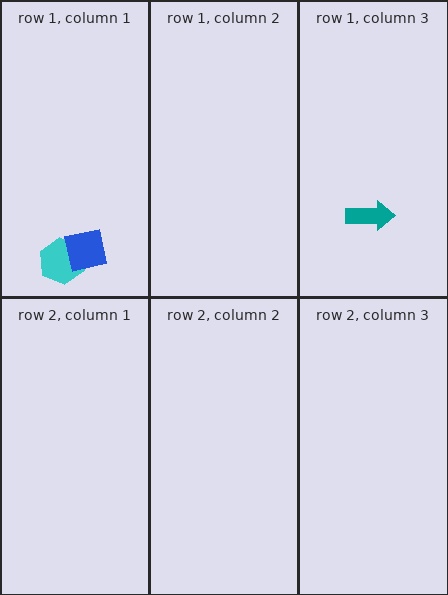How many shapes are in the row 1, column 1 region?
2.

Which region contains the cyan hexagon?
The row 1, column 1 region.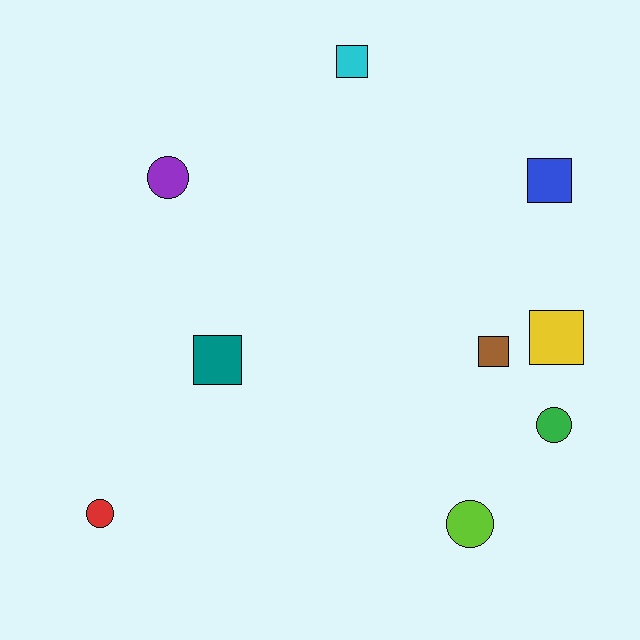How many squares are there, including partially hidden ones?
There are 5 squares.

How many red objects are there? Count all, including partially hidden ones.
There is 1 red object.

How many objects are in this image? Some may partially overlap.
There are 9 objects.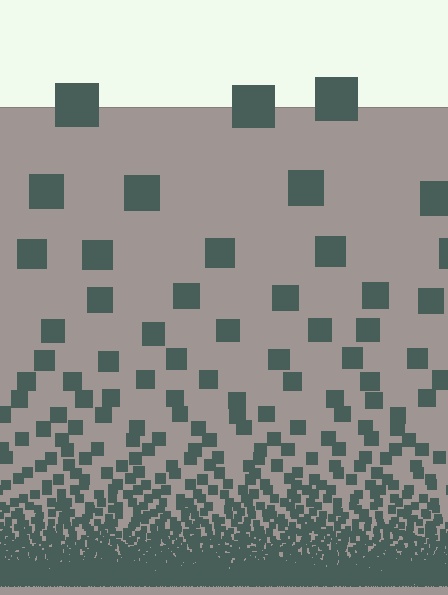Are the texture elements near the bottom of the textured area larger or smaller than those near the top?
Smaller. The gradient is inverted — elements near the bottom are smaller and denser.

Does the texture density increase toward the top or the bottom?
Density increases toward the bottom.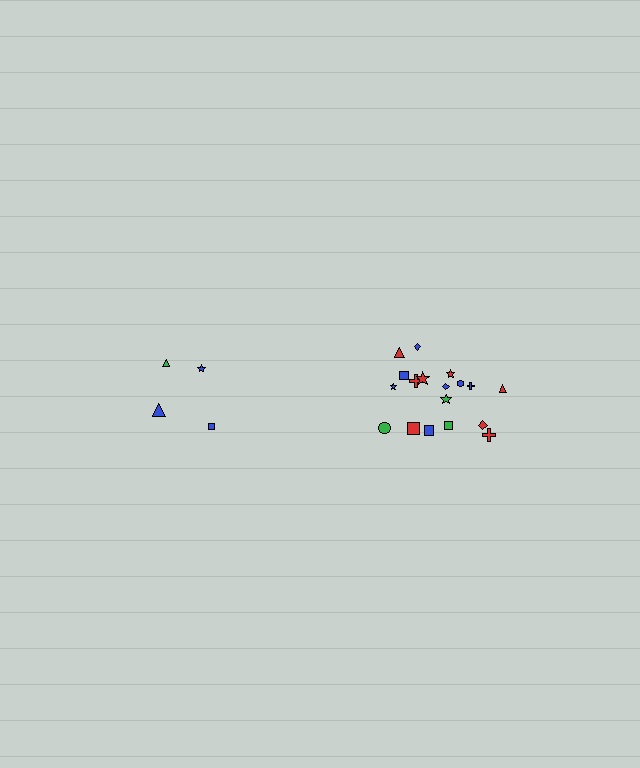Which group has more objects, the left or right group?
The right group.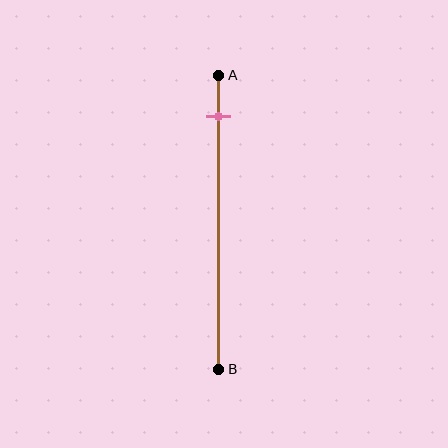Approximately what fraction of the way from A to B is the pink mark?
The pink mark is approximately 15% of the way from A to B.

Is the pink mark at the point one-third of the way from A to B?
No, the mark is at about 15% from A, not at the 33% one-third point.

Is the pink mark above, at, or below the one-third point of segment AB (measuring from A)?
The pink mark is above the one-third point of segment AB.